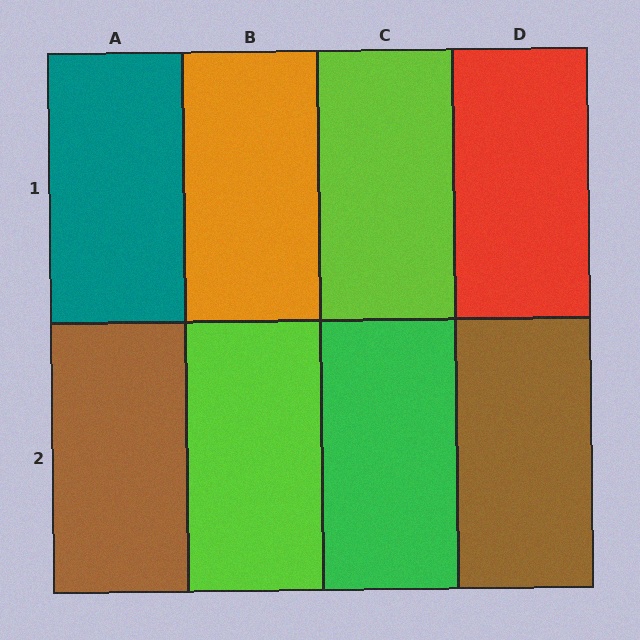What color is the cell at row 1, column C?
Lime.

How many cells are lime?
2 cells are lime.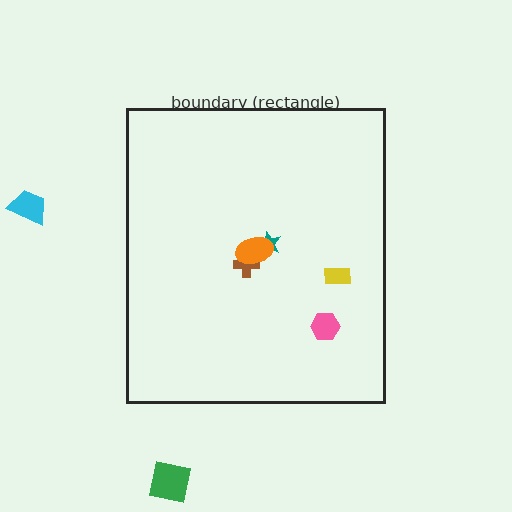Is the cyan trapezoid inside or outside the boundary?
Outside.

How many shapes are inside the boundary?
5 inside, 2 outside.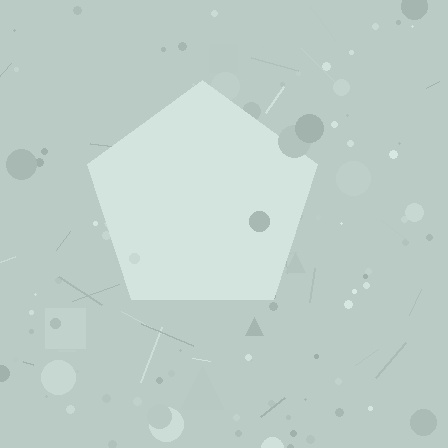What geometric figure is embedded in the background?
A pentagon is embedded in the background.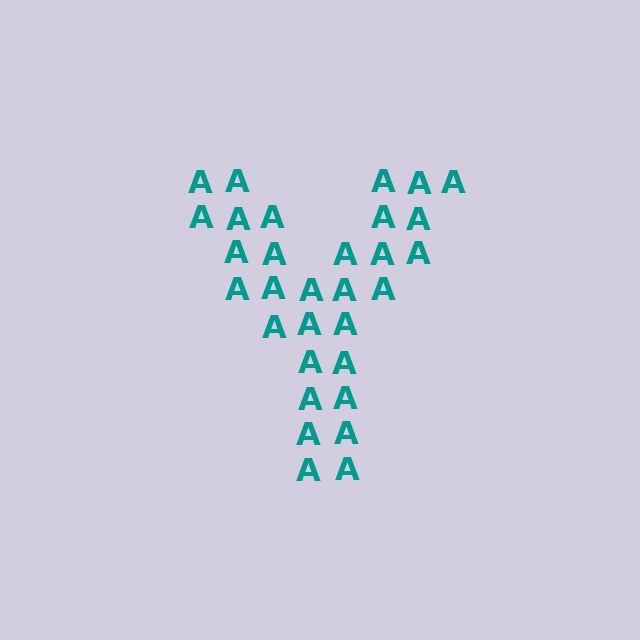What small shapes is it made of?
It is made of small letter A's.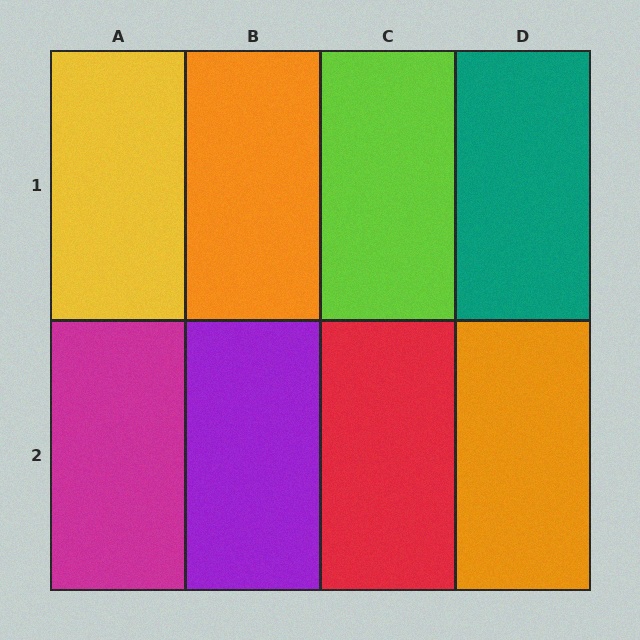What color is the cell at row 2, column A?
Magenta.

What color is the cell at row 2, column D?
Orange.